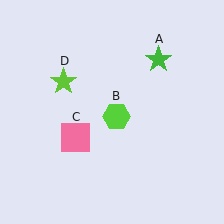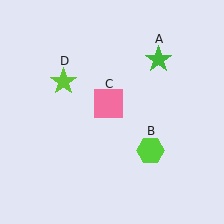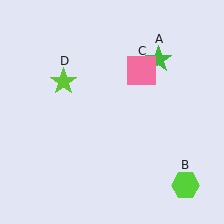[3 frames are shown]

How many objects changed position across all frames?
2 objects changed position: lime hexagon (object B), pink square (object C).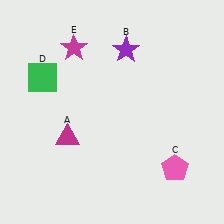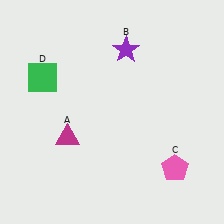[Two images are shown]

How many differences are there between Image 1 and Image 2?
There is 1 difference between the two images.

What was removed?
The magenta star (E) was removed in Image 2.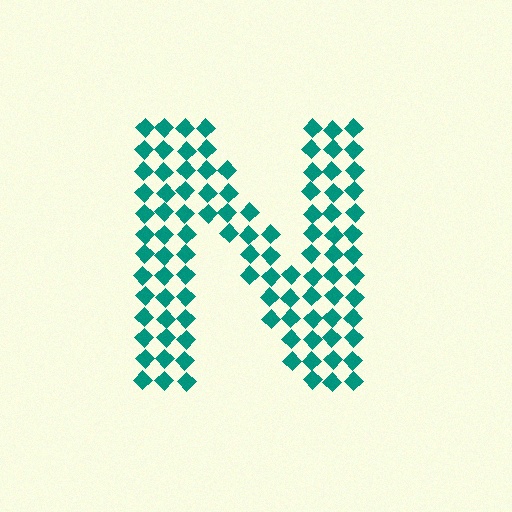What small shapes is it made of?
It is made of small diamonds.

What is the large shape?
The large shape is the letter N.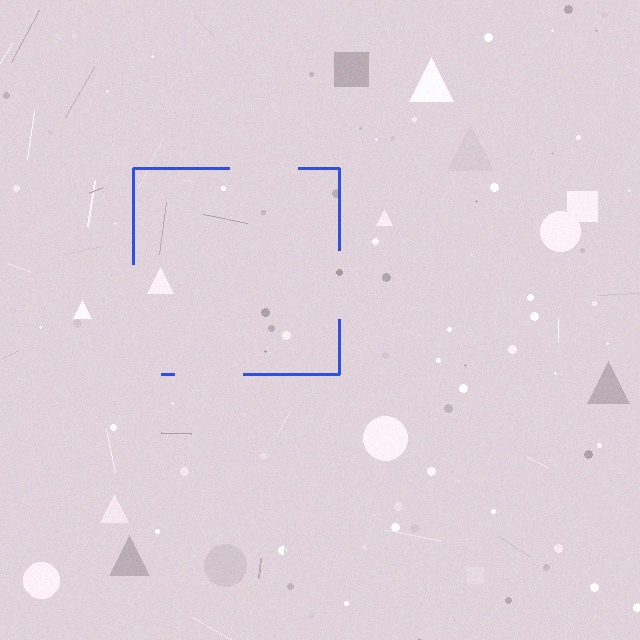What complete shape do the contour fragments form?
The contour fragments form a square.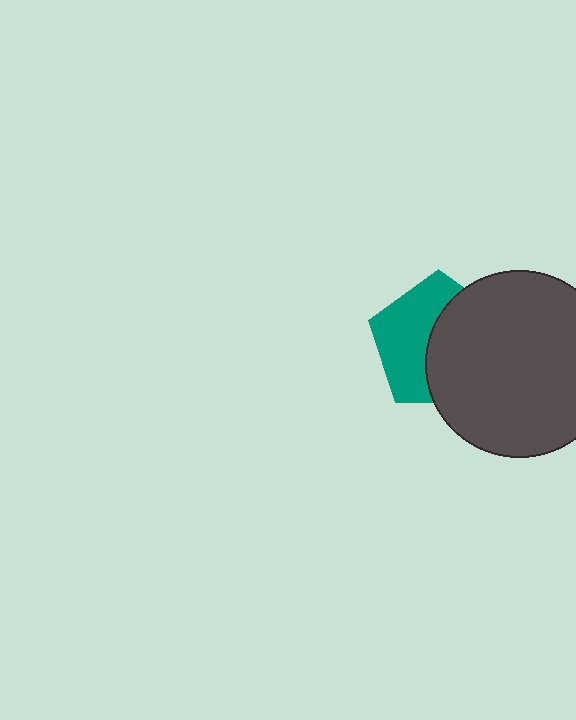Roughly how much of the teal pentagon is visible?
About half of it is visible (roughly 47%).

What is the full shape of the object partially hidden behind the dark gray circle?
The partially hidden object is a teal pentagon.